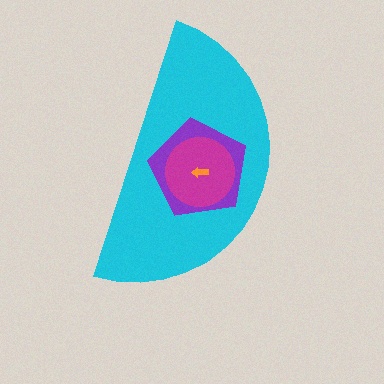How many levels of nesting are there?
4.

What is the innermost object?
The orange arrow.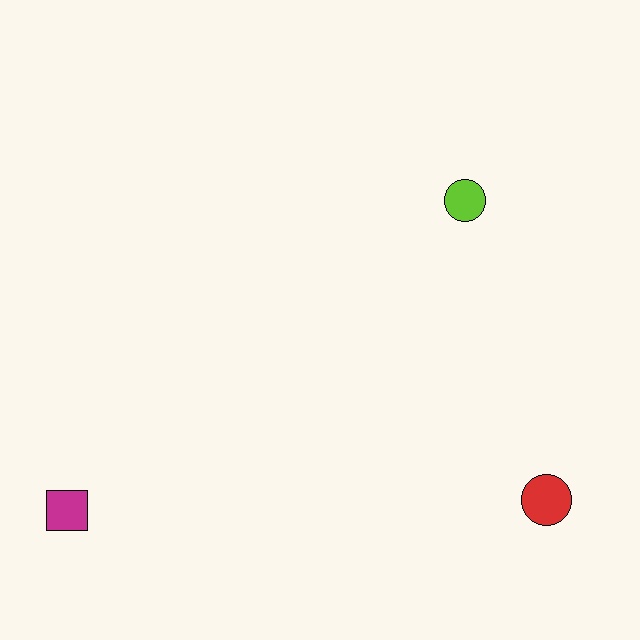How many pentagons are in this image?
There are no pentagons.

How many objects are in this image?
There are 3 objects.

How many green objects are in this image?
There are no green objects.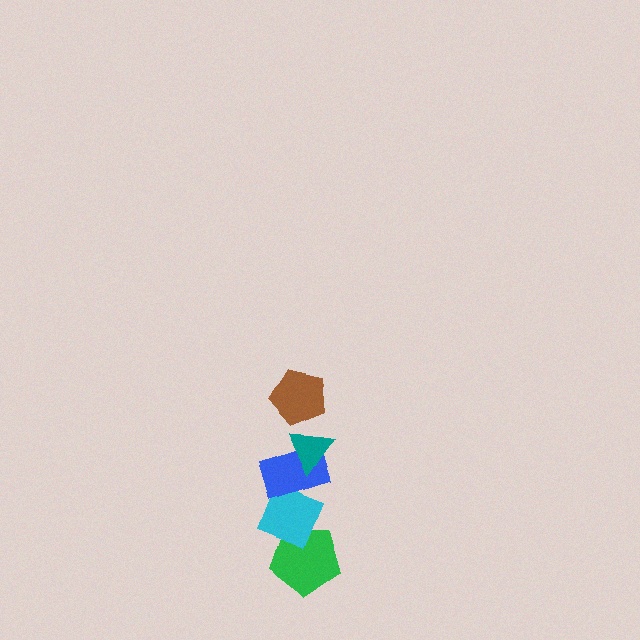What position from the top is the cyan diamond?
The cyan diamond is 4th from the top.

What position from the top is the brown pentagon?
The brown pentagon is 1st from the top.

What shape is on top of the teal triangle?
The brown pentagon is on top of the teal triangle.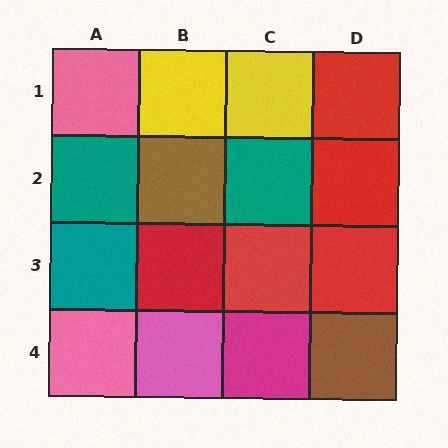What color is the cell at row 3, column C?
Red.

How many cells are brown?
2 cells are brown.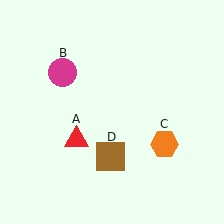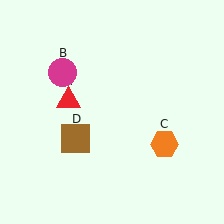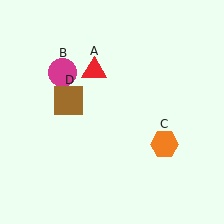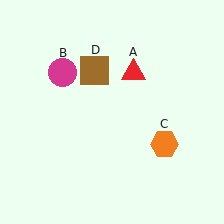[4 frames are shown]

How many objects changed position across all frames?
2 objects changed position: red triangle (object A), brown square (object D).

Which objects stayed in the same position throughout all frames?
Magenta circle (object B) and orange hexagon (object C) remained stationary.